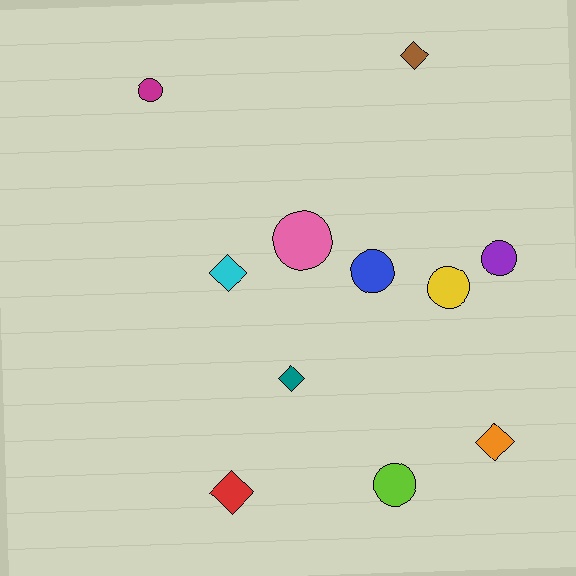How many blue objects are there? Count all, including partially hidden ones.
There is 1 blue object.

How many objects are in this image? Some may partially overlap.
There are 11 objects.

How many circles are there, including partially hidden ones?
There are 6 circles.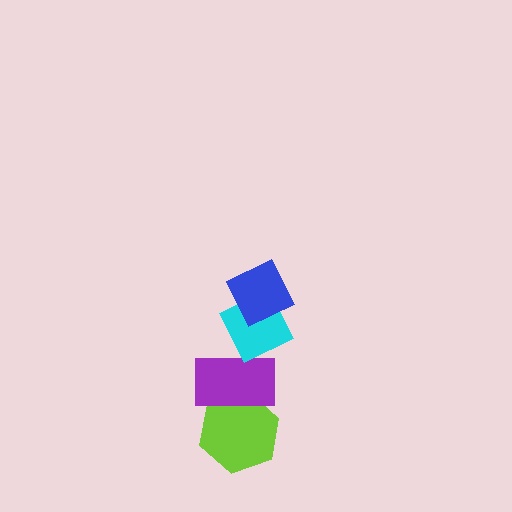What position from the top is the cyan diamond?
The cyan diamond is 2nd from the top.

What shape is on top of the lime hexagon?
The purple rectangle is on top of the lime hexagon.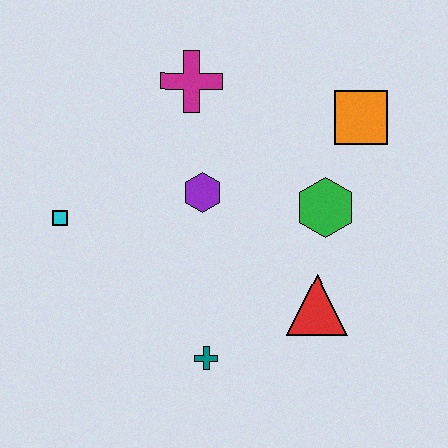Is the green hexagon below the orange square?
Yes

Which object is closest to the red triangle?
The green hexagon is closest to the red triangle.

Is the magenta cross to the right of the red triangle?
No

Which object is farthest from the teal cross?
The orange square is farthest from the teal cross.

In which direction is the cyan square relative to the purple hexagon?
The cyan square is to the left of the purple hexagon.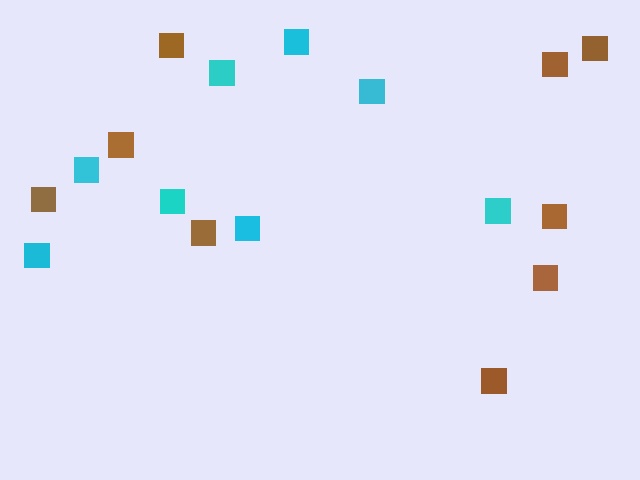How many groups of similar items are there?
There are 2 groups: one group of brown squares (9) and one group of cyan squares (8).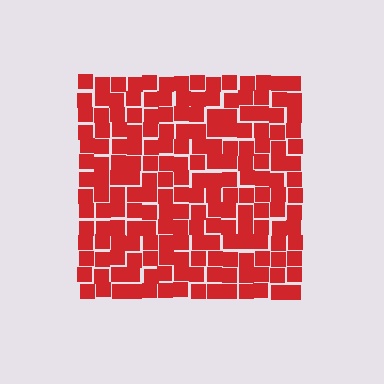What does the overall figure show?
The overall figure shows a square.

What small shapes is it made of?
It is made of small squares.